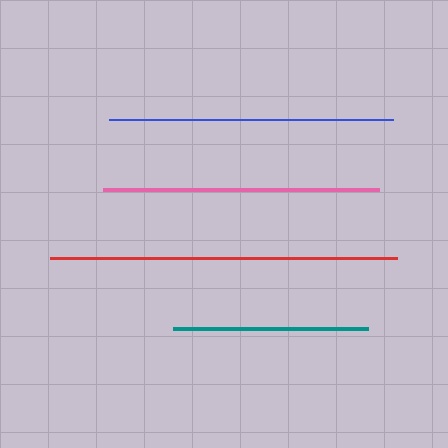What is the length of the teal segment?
The teal segment is approximately 195 pixels long.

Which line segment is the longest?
The red line is the longest at approximately 348 pixels.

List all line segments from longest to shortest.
From longest to shortest: red, blue, pink, teal.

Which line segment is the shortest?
The teal line is the shortest at approximately 195 pixels.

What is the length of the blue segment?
The blue segment is approximately 284 pixels long.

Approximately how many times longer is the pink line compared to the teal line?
The pink line is approximately 1.4 times the length of the teal line.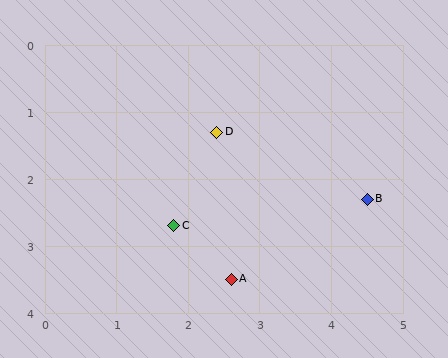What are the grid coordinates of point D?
Point D is at approximately (2.4, 1.3).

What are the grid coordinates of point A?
Point A is at approximately (2.6, 3.5).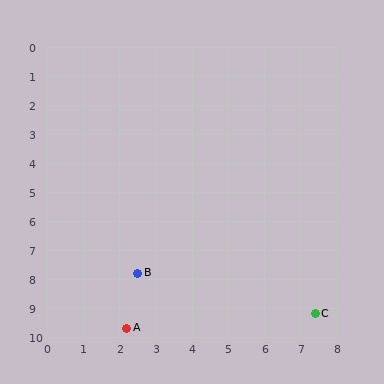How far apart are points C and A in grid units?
Points C and A are about 5.2 grid units apart.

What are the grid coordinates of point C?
Point C is at approximately (7.4, 9.2).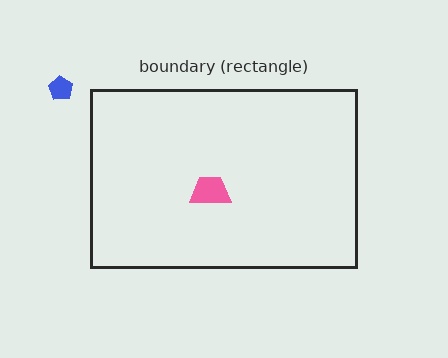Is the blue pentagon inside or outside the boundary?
Outside.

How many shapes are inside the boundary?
1 inside, 1 outside.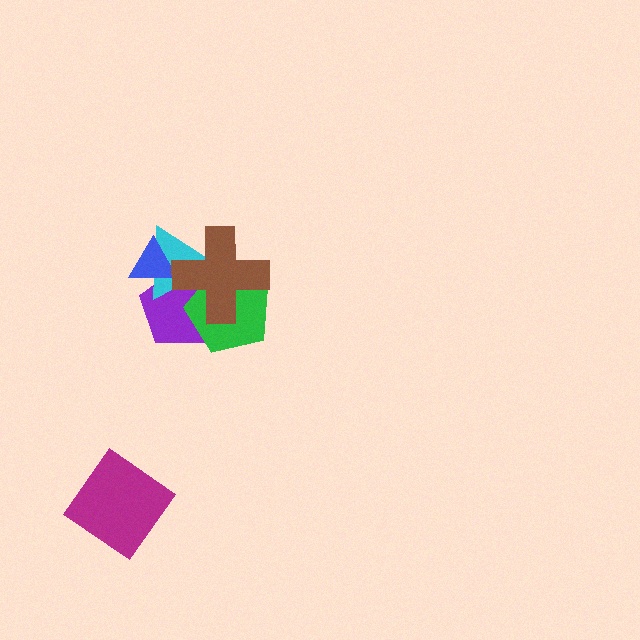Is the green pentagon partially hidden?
Yes, it is partially covered by another shape.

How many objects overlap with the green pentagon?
3 objects overlap with the green pentagon.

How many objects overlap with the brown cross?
4 objects overlap with the brown cross.